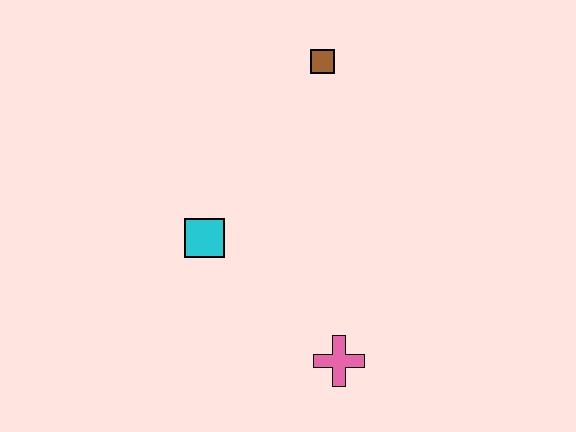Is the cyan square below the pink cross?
No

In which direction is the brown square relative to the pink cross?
The brown square is above the pink cross.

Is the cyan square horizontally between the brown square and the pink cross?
No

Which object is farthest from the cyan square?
The brown square is farthest from the cyan square.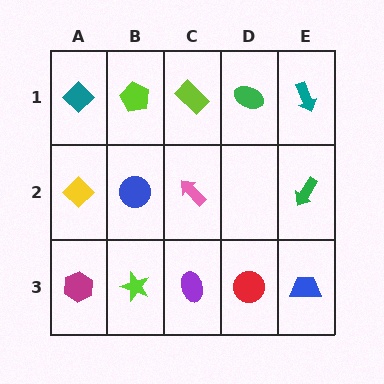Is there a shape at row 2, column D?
No, that cell is empty.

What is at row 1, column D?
A green ellipse.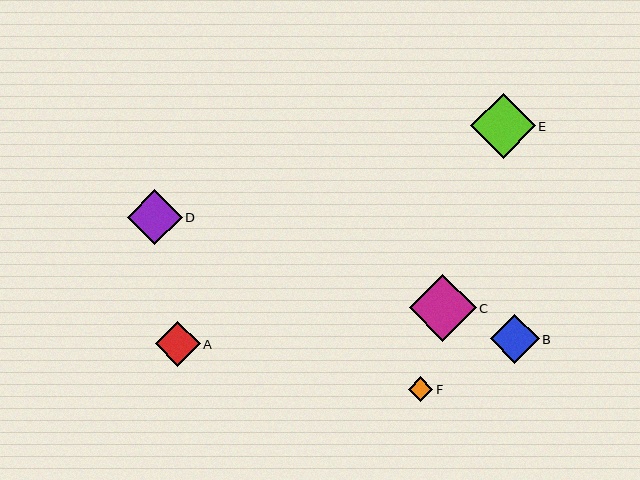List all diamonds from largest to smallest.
From largest to smallest: C, E, D, B, A, F.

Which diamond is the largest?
Diamond C is the largest with a size of approximately 67 pixels.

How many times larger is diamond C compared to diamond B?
Diamond C is approximately 1.4 times the size of diamond B.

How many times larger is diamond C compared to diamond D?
Diamond C is approximately 1.2 times the size of diamond D.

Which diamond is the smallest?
Diamond F is the smallest with a size of approximately 25 pixels.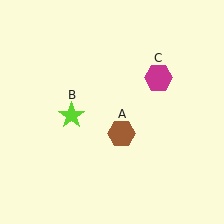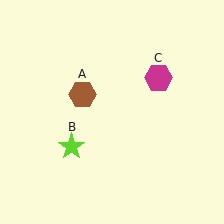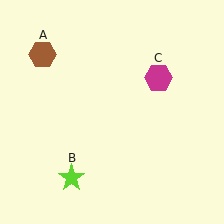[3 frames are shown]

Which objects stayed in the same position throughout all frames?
Magenta hexagon (object C) remained stationary.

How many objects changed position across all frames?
2 objects changed position: brown hexagon (object A), lime star (object B).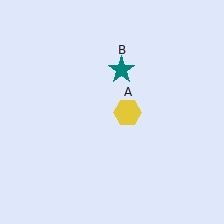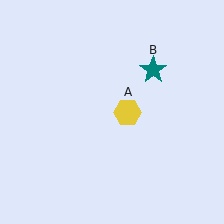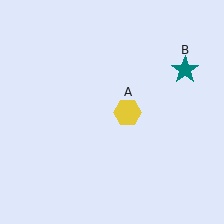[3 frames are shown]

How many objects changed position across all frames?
1 object changed position: teal star (object B).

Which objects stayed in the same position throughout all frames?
Yellow hexagon (object A) remained stationary.